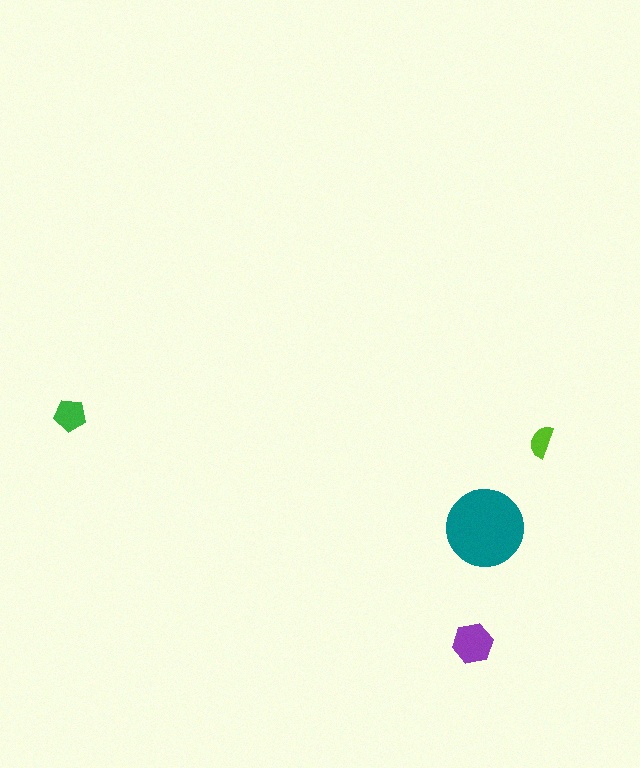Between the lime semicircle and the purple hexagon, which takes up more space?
The purple hexagon.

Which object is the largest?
The teal circle.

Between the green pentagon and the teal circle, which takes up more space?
The teal circle.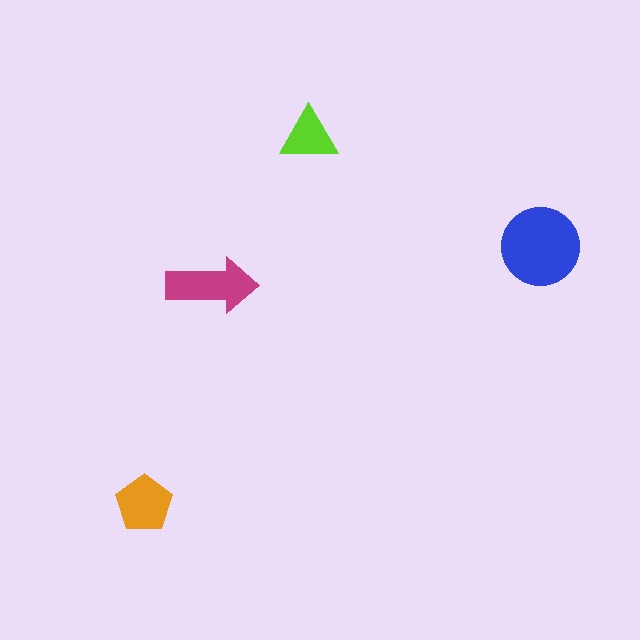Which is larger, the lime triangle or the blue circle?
The blue circle.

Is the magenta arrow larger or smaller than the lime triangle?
Larger.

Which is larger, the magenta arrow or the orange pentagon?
The magenta arrow.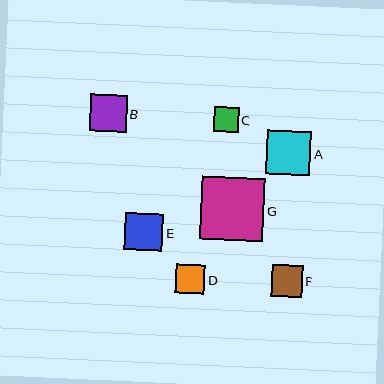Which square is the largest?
Square G is the largest with a size of approximately 63 pixels.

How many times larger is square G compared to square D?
Square G is approximately 2.2 times the size of square D.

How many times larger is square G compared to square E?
Square G is approximately 1.7 times the size of square E.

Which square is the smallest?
Square C is the smallest with a size of approximately 25 pixels.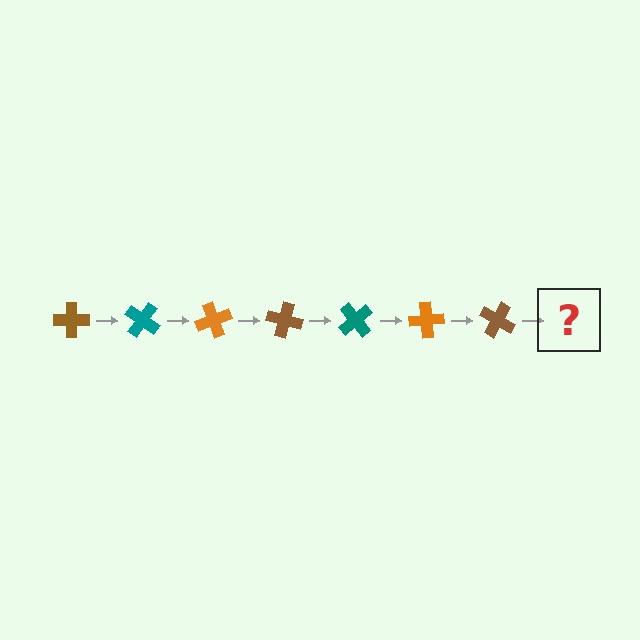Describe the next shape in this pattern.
It should be a teal cross, rotated 245 degrees from the start.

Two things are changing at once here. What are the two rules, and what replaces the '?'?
The two rules are that it rotates 35 degrees each step and the color cycles through brown, teal, and orange. The '?' should be a teal cross, rotated 245 degrees from the start.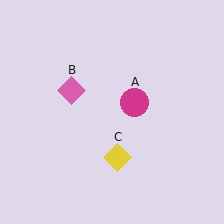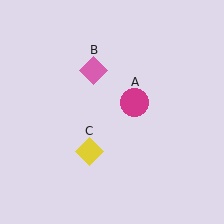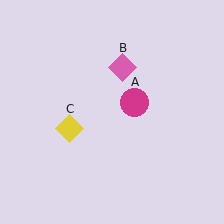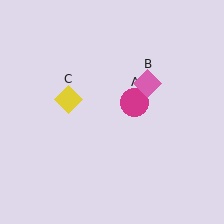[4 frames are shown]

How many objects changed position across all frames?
2 objects changed position: pink diamond (object B), yellow diamond (object C).